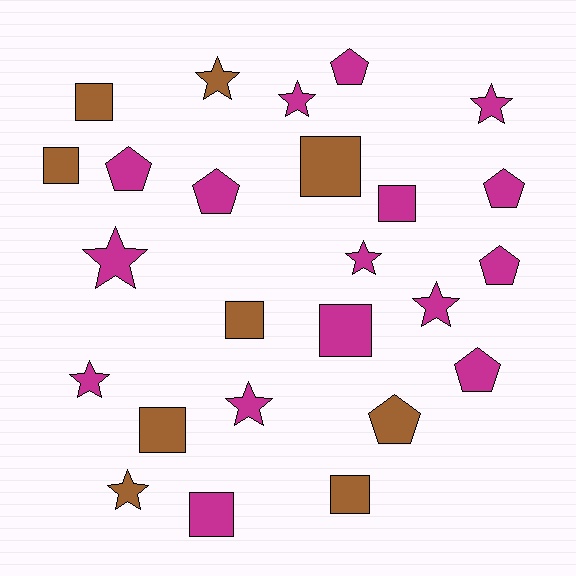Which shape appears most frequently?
Star, with 9 objects.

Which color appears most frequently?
Magenta, with 16 objects.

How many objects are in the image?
There are 25 objects.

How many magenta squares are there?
There are 3 magenta squares.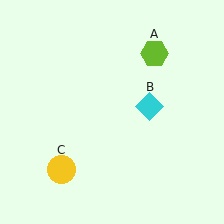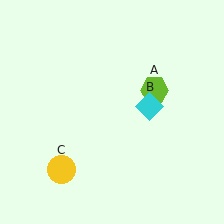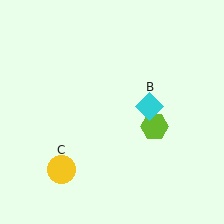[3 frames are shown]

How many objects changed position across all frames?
1 object changed position: lime hexagon (object A).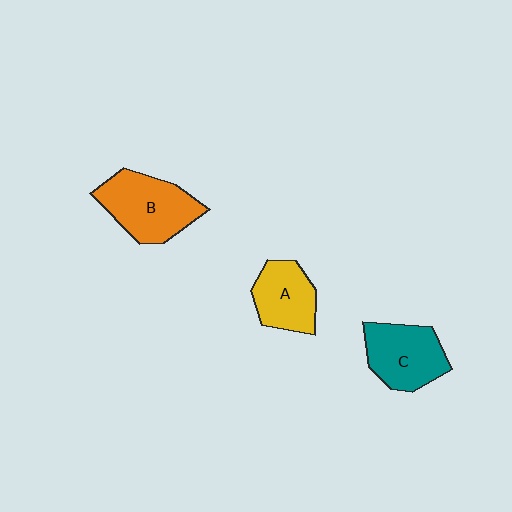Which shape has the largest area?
Shape B (orange).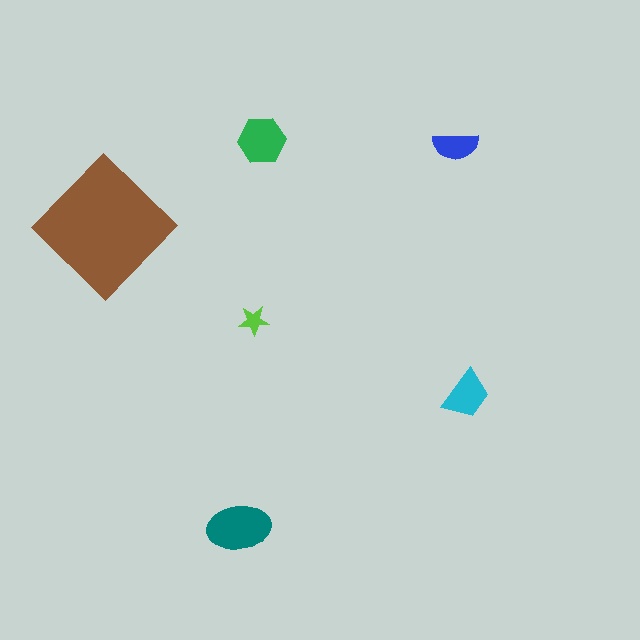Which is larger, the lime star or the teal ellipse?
The teal ellipse.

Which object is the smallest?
The lime star.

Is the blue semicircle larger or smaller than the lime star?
Larger.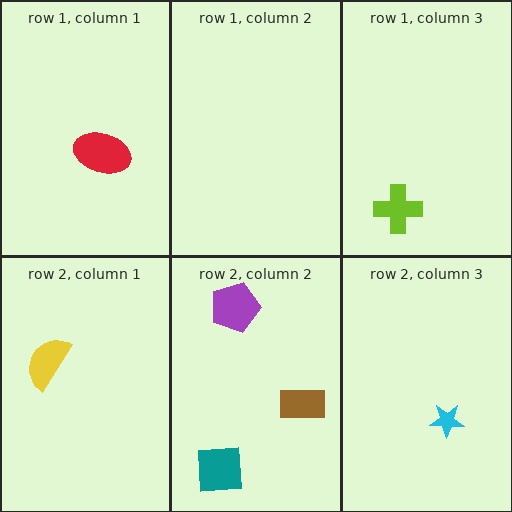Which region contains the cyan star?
The row 2, column 3 region.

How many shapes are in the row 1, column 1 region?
1.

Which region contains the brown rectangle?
The row 2, column 2 region.